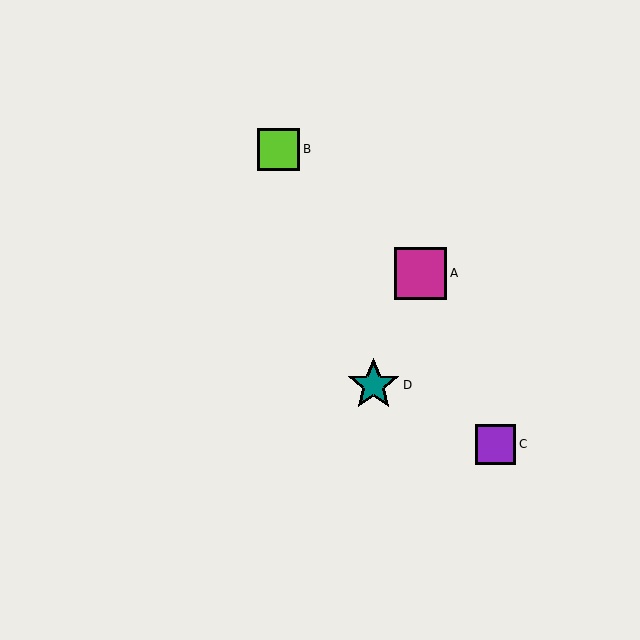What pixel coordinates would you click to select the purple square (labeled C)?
Click at (495, 444) to select the purple square C.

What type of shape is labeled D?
Shape D is a teal star.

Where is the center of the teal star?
The center of the teal star is at (373, 385).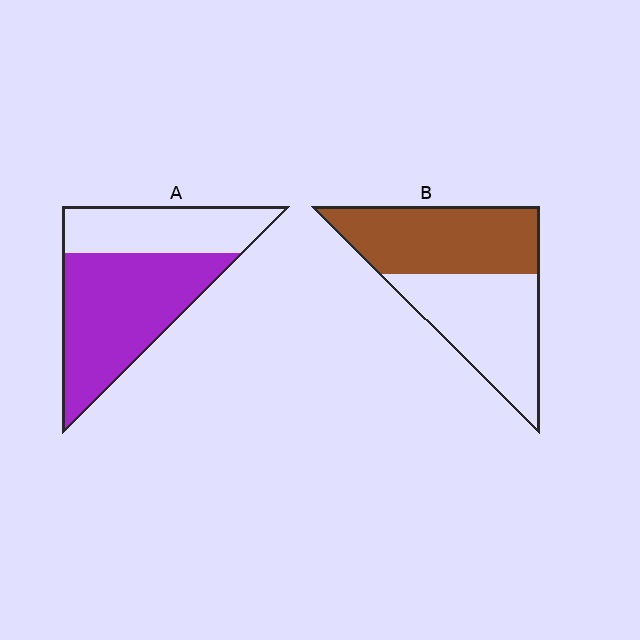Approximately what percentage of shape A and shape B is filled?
A is approximately 65% and B is approximately 50%.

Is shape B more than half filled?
Roughly half.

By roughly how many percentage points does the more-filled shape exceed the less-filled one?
By roughly 10 percentage points (A over B).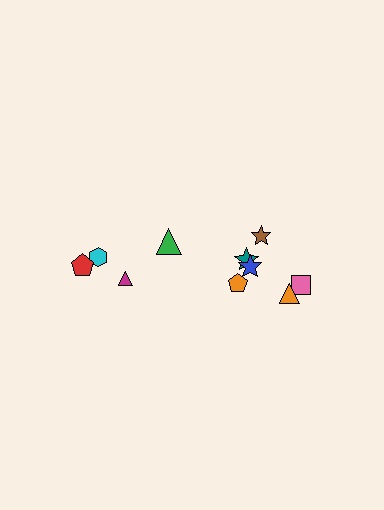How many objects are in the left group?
There are 4 objects.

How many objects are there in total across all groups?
There are 10 objects.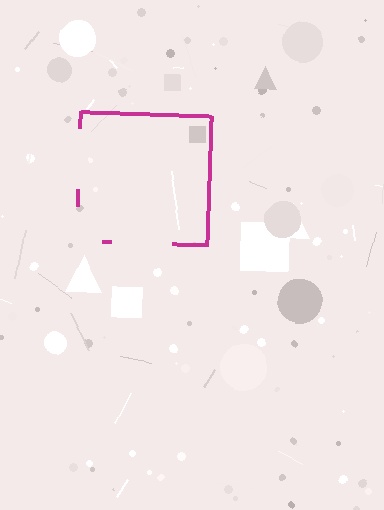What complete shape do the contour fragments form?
The contour fragments form a square.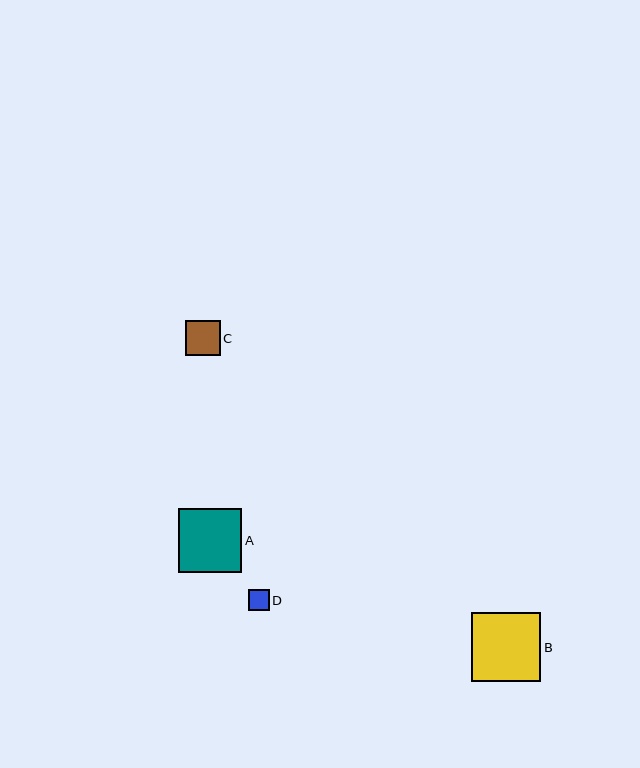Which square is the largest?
Square B is the largest with a size of approximately 69 pixels.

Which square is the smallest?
Square D is the smallest with a size of approximately 21 pixels.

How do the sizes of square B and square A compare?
Square B and square A are approximately the same size.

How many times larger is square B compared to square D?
Square B is approximately 3.3 times the size of square D.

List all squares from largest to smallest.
From largest to smallest: B, A, C, D.